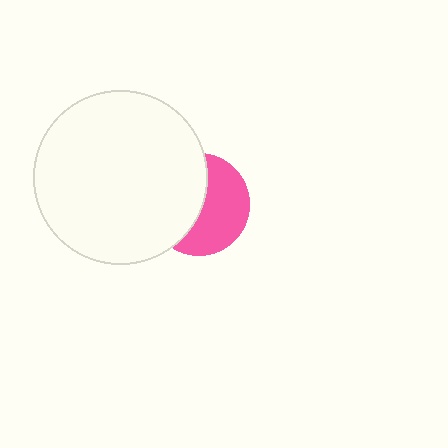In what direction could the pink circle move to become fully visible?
The pink circle could move right. That would shift it out from behind the white circle entirely.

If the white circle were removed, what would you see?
You would see the complete pink circle.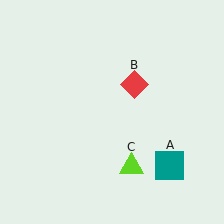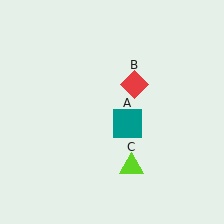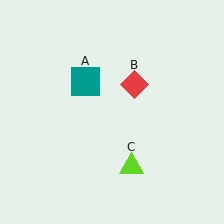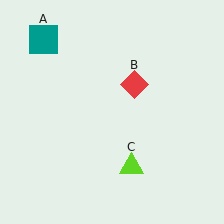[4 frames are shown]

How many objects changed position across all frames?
1 object changed position: teal square (object A).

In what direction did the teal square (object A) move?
The teal square (object A) moved up and to the left.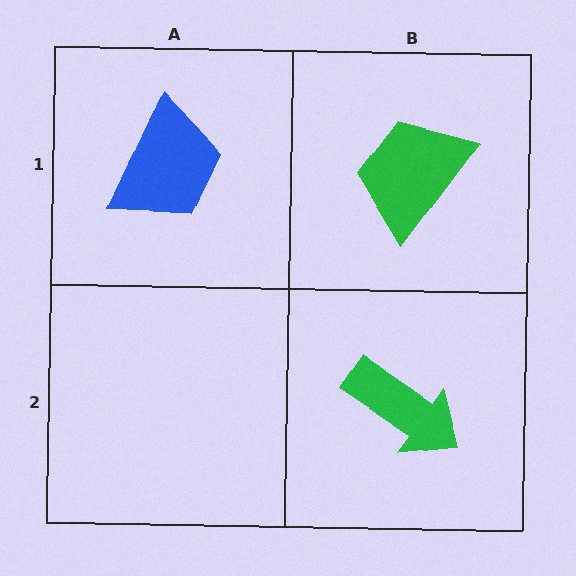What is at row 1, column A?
A blue trapezoid.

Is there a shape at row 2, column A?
No, that cell is empty.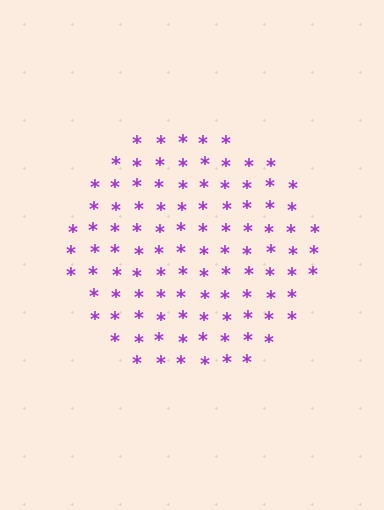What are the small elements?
The small elements are asterisks.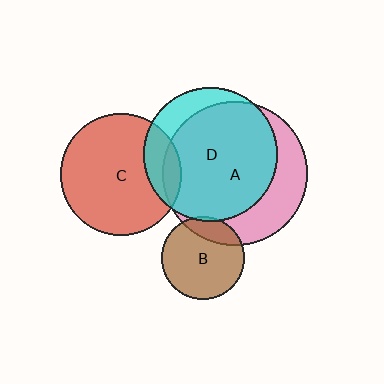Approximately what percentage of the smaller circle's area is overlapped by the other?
Approximately 10%.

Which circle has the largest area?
Circle A (pink).